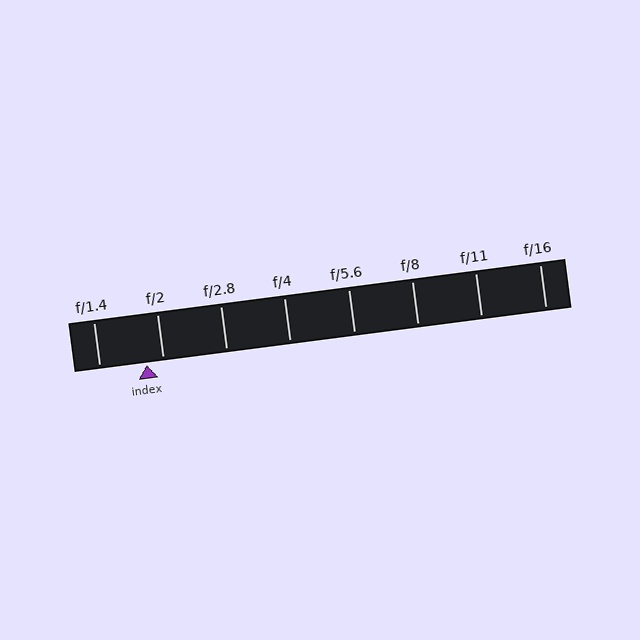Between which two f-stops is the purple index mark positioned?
The index mark is between f/1.4 and f/2.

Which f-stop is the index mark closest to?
The index mark is closest to f/2.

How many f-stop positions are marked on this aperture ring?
There are 8 f-stop positions marked.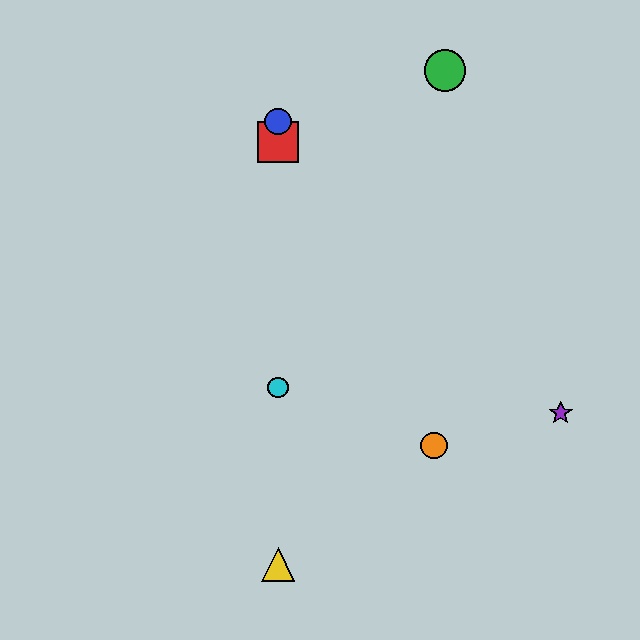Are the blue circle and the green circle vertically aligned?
No, the blue circle is at x≈278 and the green circle is at x≈445.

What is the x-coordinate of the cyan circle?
The cyan circle is at x≈278.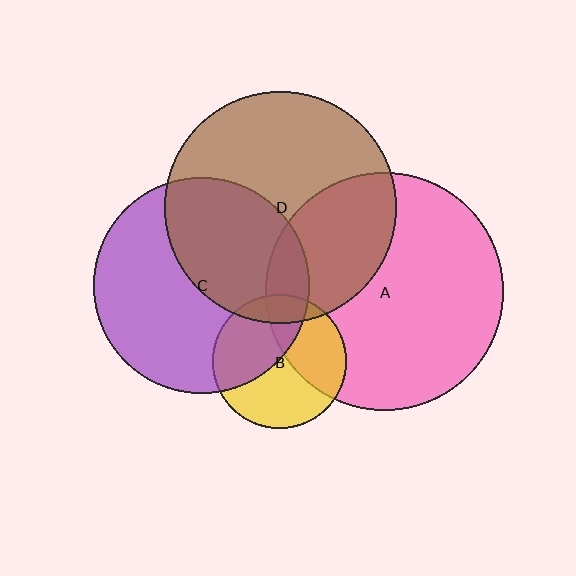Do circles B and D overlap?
Yes.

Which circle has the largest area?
Circle A (pink).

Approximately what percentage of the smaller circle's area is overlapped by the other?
Approximately 15%.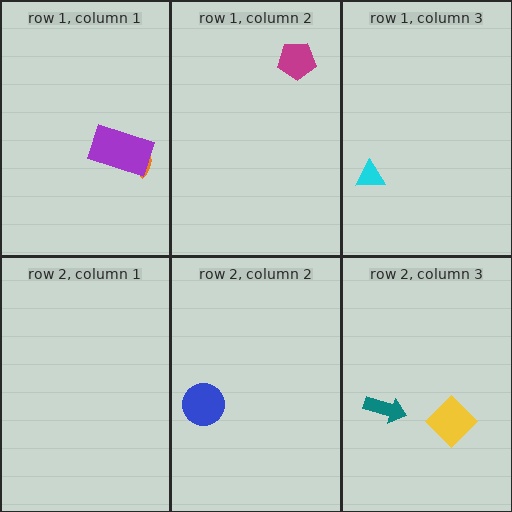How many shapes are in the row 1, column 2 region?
1.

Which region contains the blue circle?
The row 2, column 2 region.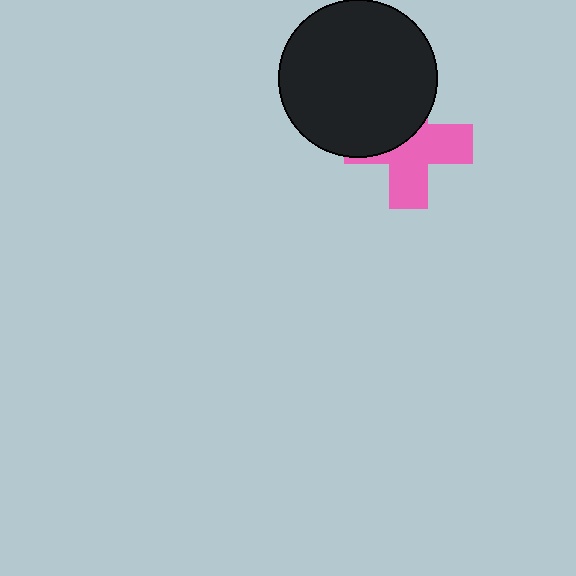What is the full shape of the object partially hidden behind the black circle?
The partially hidden object is a pink cross.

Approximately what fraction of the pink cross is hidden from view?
Roughly 43% of the pink cross is hidden behind the black circle.